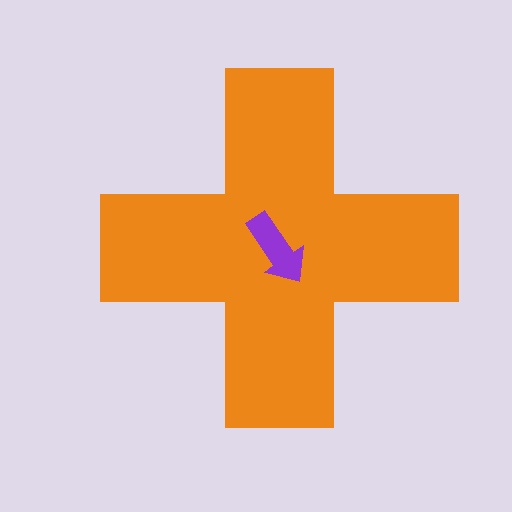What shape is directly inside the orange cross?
The purple arrow.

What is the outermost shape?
The orange cross.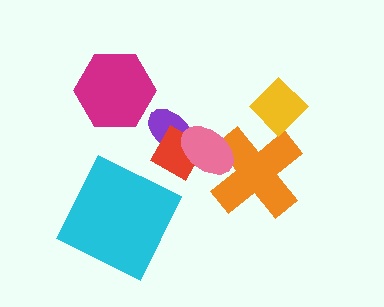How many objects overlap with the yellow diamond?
1 object overlaps with the yellow diamond.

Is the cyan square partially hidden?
No, no other shape covers it.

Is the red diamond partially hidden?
Yes, it is partially covered by another shape.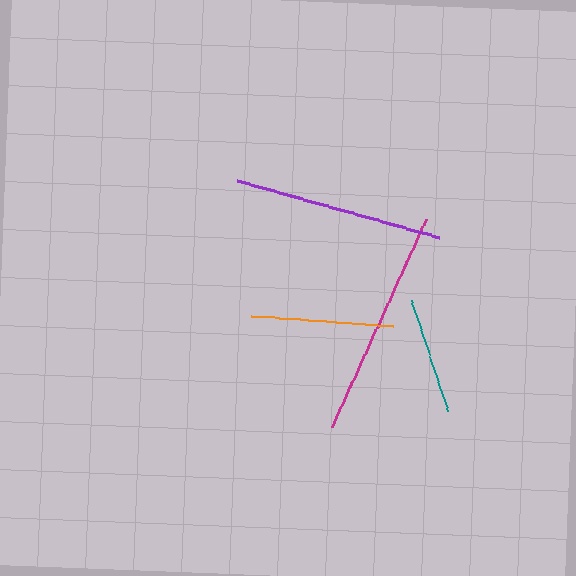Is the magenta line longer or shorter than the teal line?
The magenta line is longer than the teal line.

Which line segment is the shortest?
The teal line is the shortest at approximately 117 pixels.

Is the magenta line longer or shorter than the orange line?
The magenta line is longer than the orange line.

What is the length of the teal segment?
The teal segment is approximately 117 pixels long.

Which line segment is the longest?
The magenta line is the longest at approximately 227 pixels.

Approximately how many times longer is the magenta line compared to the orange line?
The magenta line is approximately 1.6 times the length of the orange line.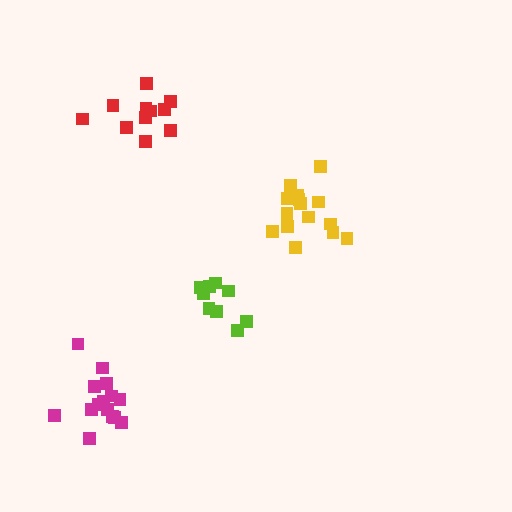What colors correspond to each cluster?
The clusters are colored: magenta, yellow, red, lime.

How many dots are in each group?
Group 1: 15 dots, Group 2: 16 dots, Group 3: 11 dots, Group 4: 10 dots (52 total).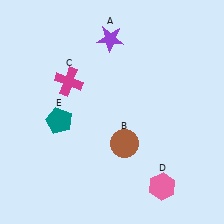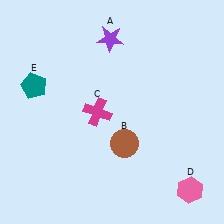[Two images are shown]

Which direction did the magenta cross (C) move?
The magenta cross (C) moved down.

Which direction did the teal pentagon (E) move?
The teal pentagon (E) moved up.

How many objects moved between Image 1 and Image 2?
3 objects moved between the two images.